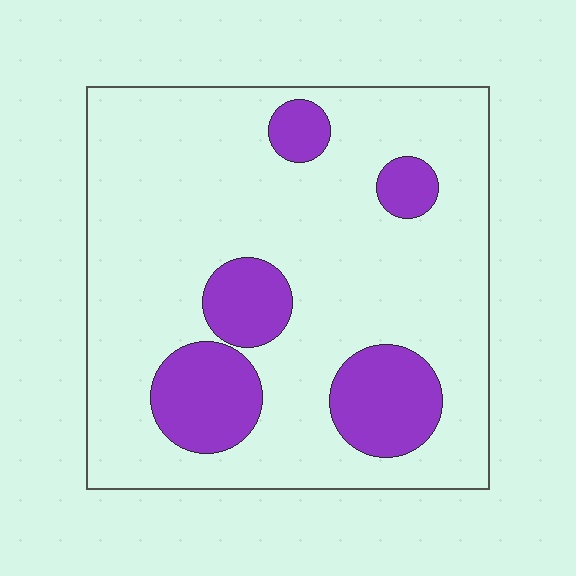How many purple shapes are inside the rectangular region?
5.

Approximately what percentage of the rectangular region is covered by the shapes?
Approximately 20%.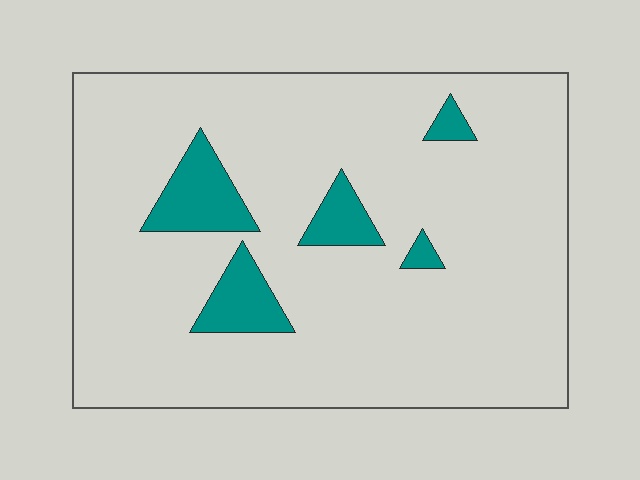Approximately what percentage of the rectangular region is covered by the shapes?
Approximately 10%.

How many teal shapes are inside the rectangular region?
5.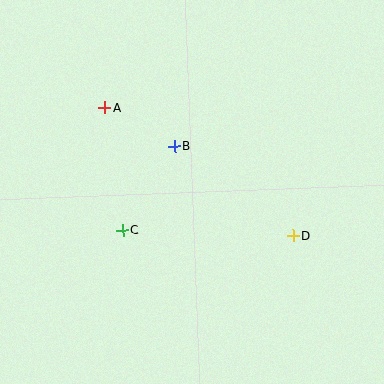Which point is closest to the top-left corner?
Point A is closest to the top-left corner.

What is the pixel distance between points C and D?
The distance between C and D is 170 pixels.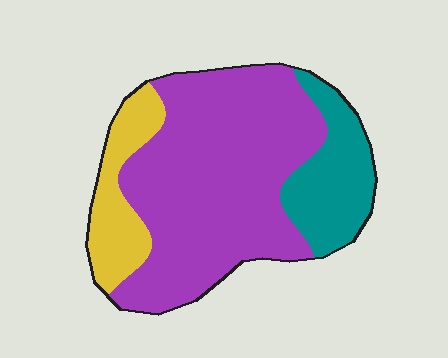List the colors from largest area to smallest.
From largest to smallest: purple, teal, yellow.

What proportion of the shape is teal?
Teal takes up about one fifth (1/5) of the shape.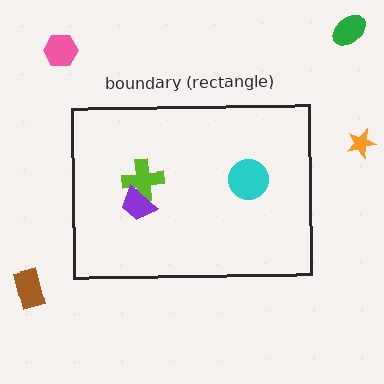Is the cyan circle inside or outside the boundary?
Inside.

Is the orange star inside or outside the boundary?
Outside.